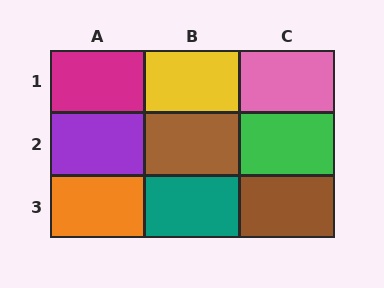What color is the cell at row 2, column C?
Green.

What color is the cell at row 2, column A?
Purple.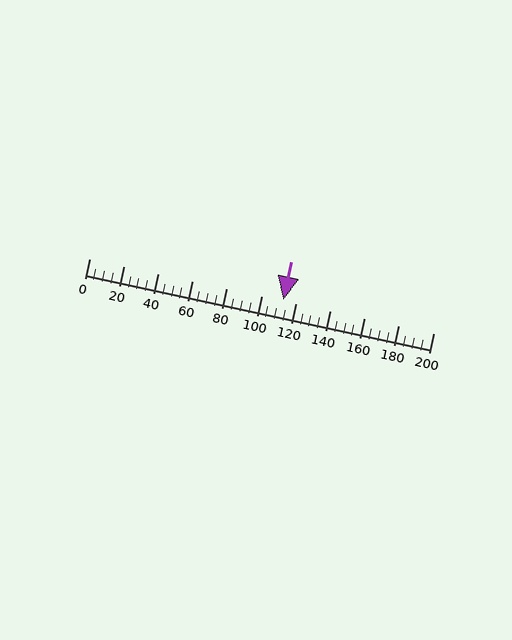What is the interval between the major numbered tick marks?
The major tick marks are spaced 20 units apart.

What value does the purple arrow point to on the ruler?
The purple arrow points to approximately 113.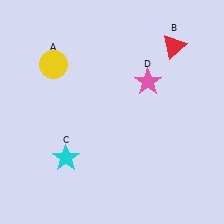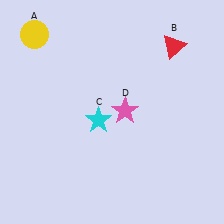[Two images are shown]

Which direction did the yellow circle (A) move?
The yellow circle (A) moved up.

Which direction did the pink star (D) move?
The pink star (D) moved down.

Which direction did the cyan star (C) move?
The cyan star (C) moved up.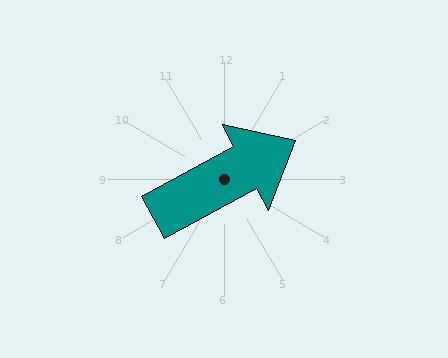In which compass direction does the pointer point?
Northeast.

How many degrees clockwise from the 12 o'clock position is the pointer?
Approximately 62 degrees.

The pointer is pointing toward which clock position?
Roughly 2 o'clock.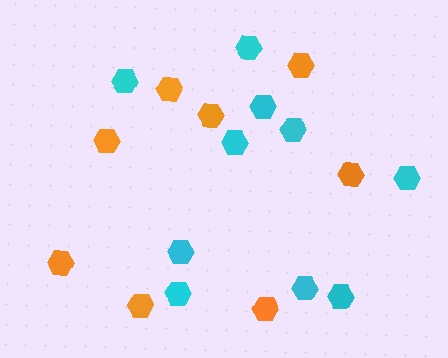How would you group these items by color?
There are 2 groups: one group of orange hexagons (8) and one group of cyan hexagons (10).